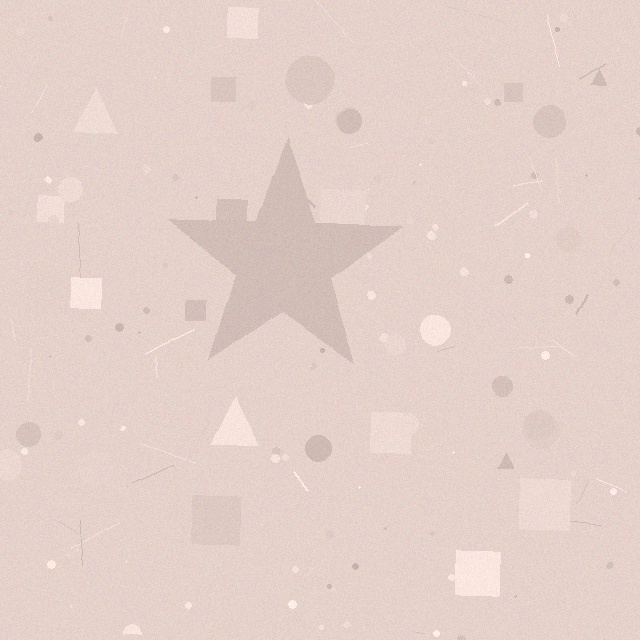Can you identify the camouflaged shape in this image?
The camouflaged shape is a star.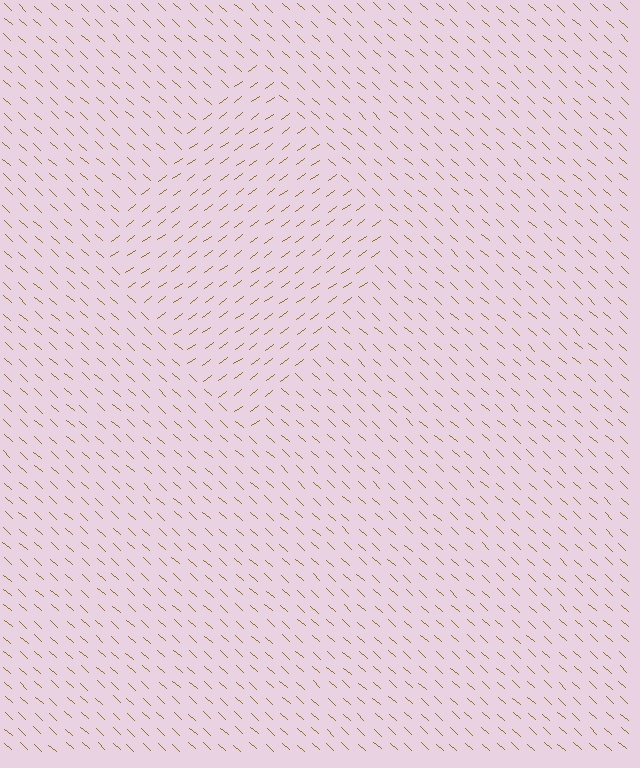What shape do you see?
I see a diamond.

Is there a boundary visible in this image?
Yes, there is a texture boundary formed by a change in line orientation.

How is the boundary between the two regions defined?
The boundary is defined purely by a change in line orientation (approximately 79 degrees difference). All lines are the same color and thickness.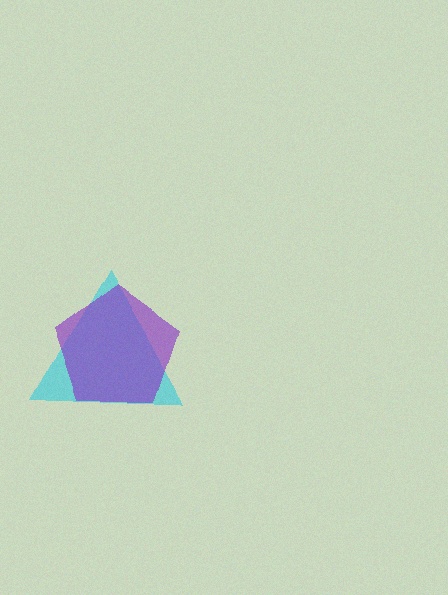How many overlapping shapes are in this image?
There are 2 overlapping shapes in the image.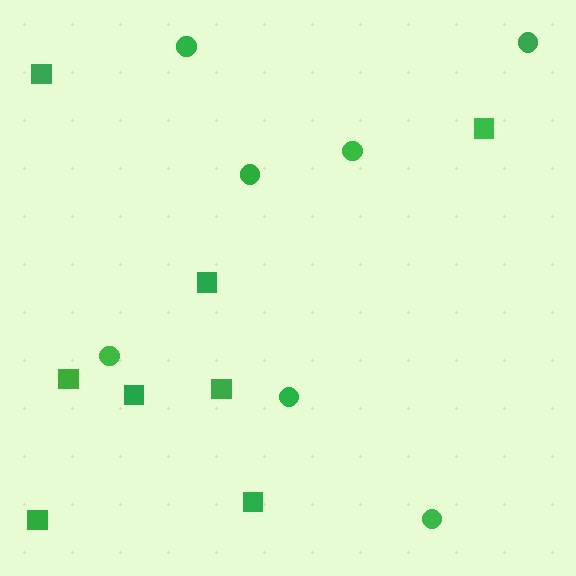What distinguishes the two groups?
There are 2 groups: one group of squares (8) and one group of circles (7).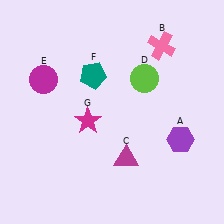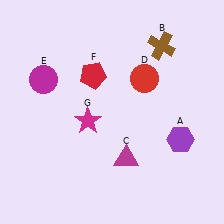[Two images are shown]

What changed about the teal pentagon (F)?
In Image 1, F is teal. In Image 2, it changed to red.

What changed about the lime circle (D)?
In Image 1, D is lime. In Image 2, it changed to red.